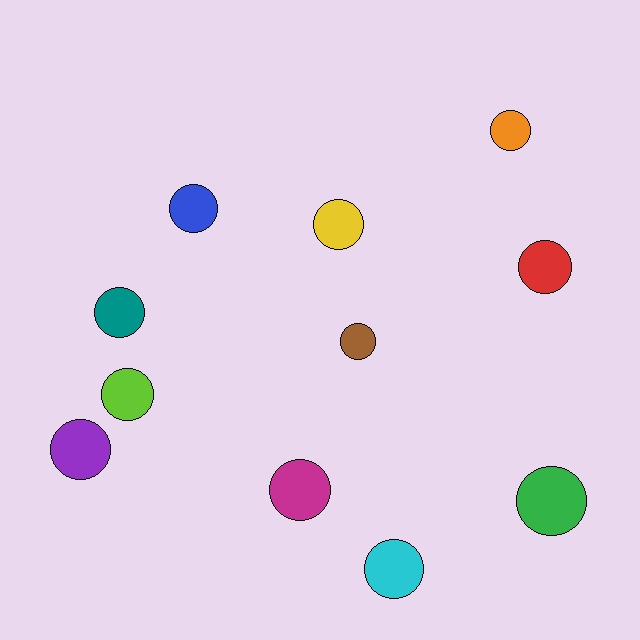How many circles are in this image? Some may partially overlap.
There are 11 circles.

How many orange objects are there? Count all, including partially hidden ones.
There is 1 orange object.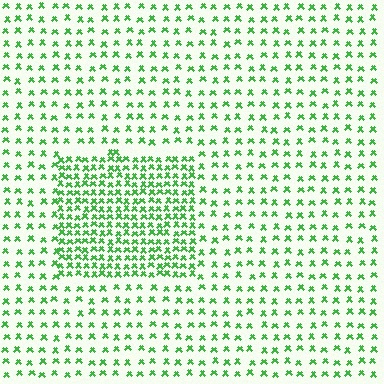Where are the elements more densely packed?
The elements are more densely packed inside the rectangle boundary.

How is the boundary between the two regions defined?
The boundary is defined by a change in element density (approximately 2.2x ratio). All elements are the same color, size, and shape.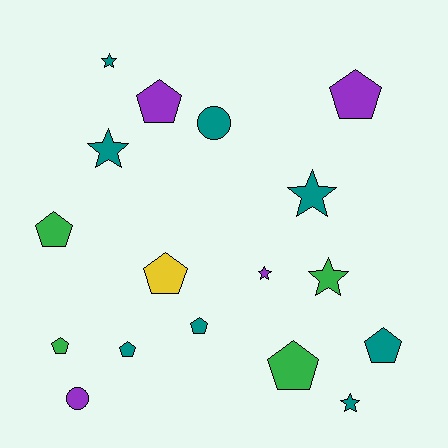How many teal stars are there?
There are 4 teal stars.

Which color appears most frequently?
Teal, with 8 objects.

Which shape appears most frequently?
Pentagon, with 9 objects.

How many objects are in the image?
There are 17 objects.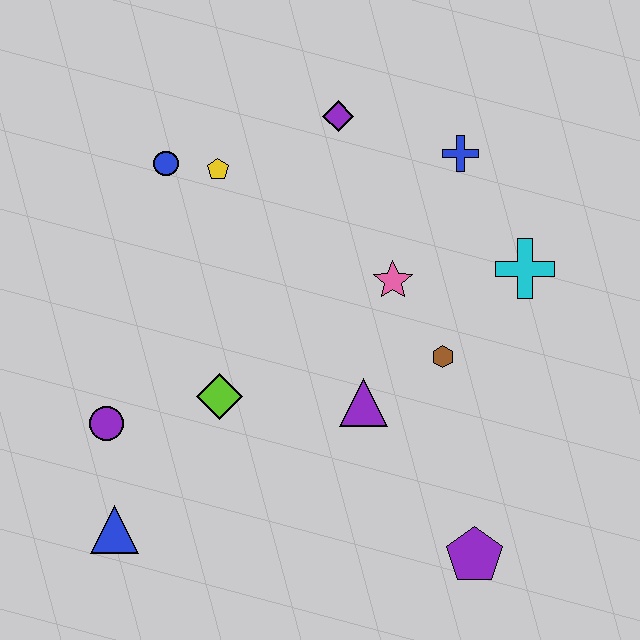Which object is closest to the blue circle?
The yellow pentagon is closest to the blue circle.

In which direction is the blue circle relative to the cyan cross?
The blue circle is to the left of the cyan cross.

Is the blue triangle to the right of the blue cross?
No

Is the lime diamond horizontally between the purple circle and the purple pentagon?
Yes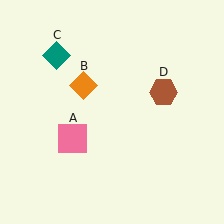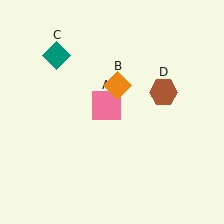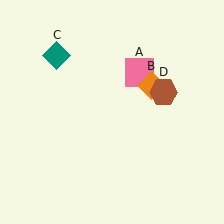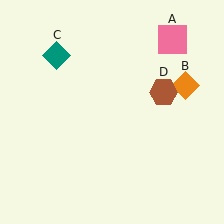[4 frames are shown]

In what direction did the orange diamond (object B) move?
The orange diamond (object B) moved right.